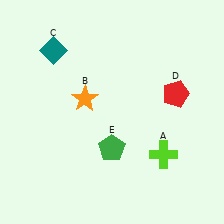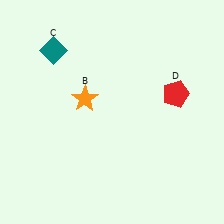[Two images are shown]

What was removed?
The lime cross (A), the green pentagon (E) were removed in Image 2.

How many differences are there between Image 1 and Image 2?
There are 2 differences between the two images.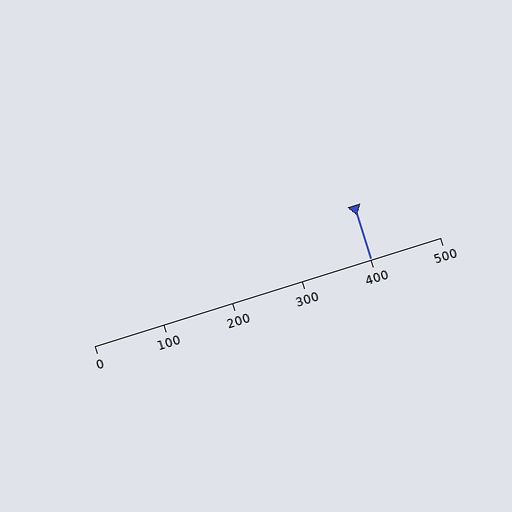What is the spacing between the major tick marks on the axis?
The major ticks are spaced 100 apart.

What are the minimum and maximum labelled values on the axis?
The axis runs from 0 to 500.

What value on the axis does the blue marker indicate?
The marker indicates approximately 400.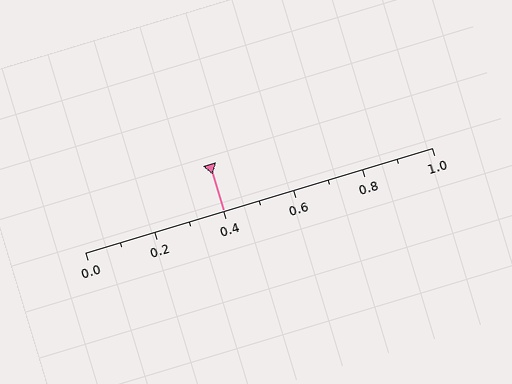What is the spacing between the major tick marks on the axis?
The major ticks are spaced 0.2 apart.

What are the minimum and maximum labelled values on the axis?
The axis runs from 0.0 to 1.0.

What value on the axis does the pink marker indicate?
The marker indicates approximately 0.4.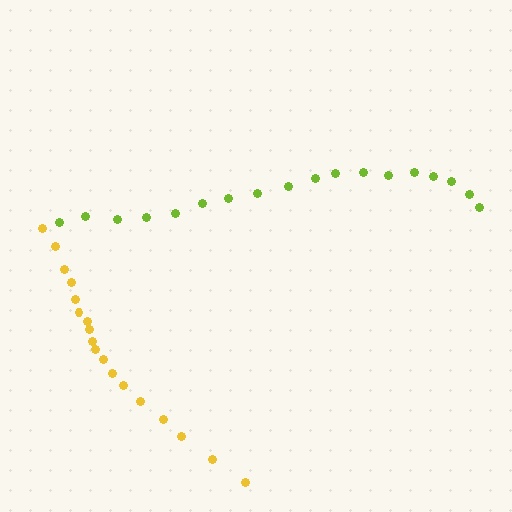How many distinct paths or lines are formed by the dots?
There are 2 distinct paths.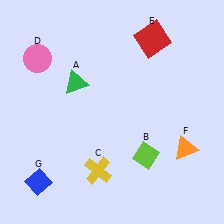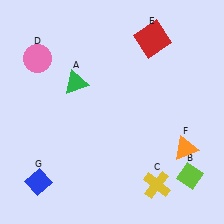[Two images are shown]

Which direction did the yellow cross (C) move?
The yellow cross (C) moved right.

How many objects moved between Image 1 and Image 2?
2 objects moved between the two images.